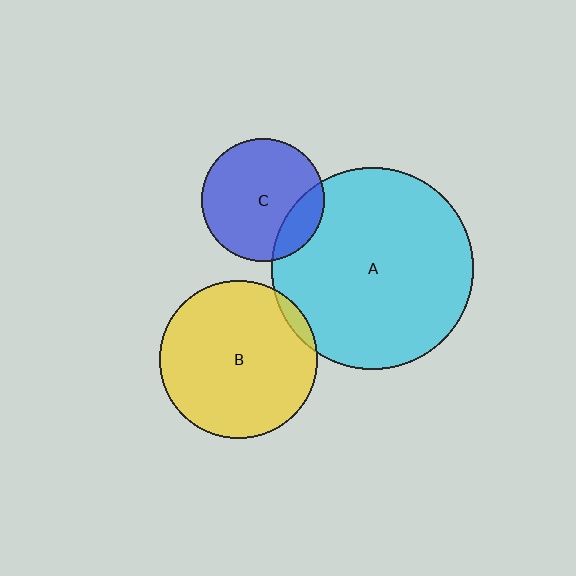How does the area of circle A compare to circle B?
Approximately 1.6 times.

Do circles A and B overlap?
Yes.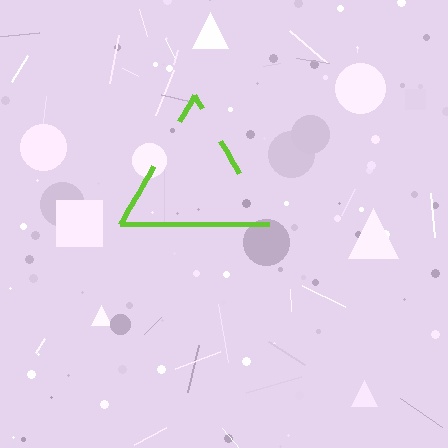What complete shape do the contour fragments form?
The contour fragments form a triangle.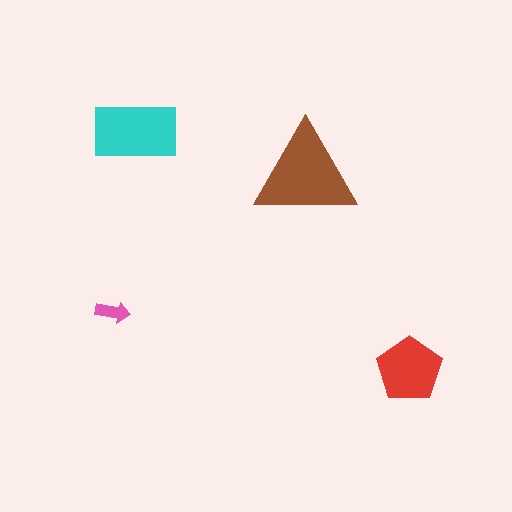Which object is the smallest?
The pink arrow.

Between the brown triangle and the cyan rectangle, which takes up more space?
The brown triangle.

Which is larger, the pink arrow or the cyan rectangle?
The cyan rectangle.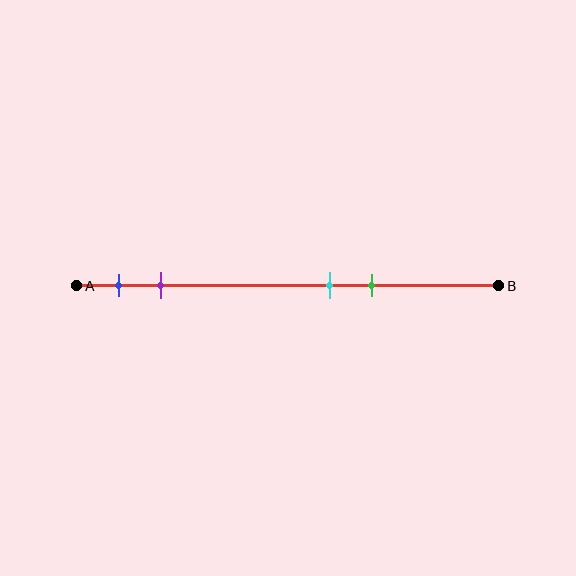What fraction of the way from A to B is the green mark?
The green mark is approximately 70% (0.7) of the way from A to B.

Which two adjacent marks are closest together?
The cyan and green marks are the closest adjacent pair.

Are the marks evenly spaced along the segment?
No, the marks are not evenly spaced.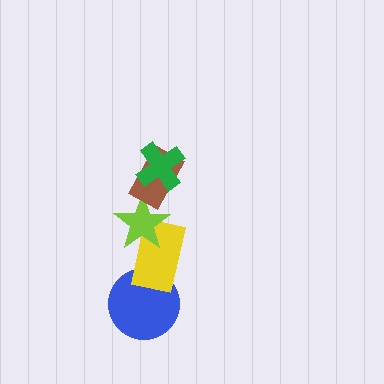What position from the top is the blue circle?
The blue circle is 5th from the top.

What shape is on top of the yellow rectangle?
The lime star is on top of the yellow rectangle.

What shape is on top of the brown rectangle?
The green cross is on top of the brown rectangle.